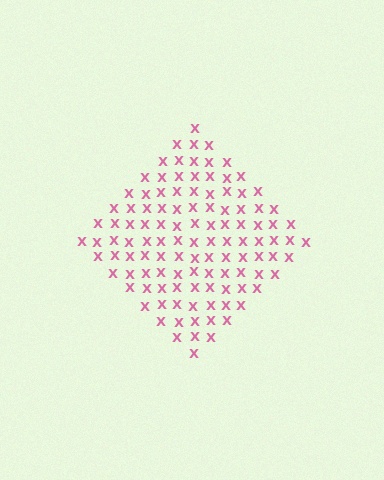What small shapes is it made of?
It is made of small letter X's.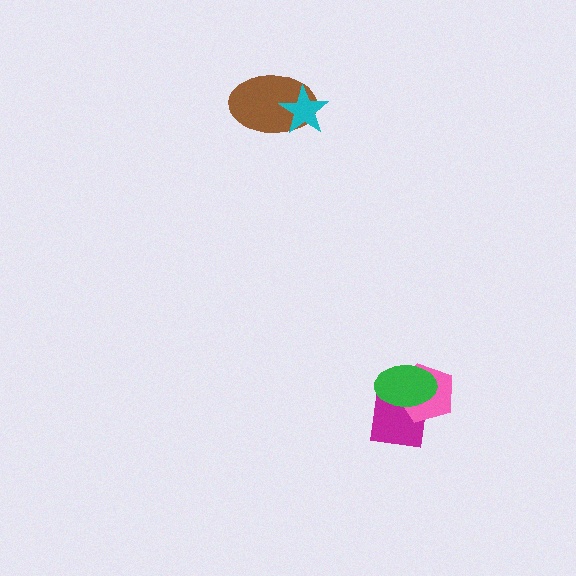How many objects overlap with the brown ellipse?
1 object overlaps with the brown ellipse.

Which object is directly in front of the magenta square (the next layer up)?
The pink pentagon is directly in front of the magenta square.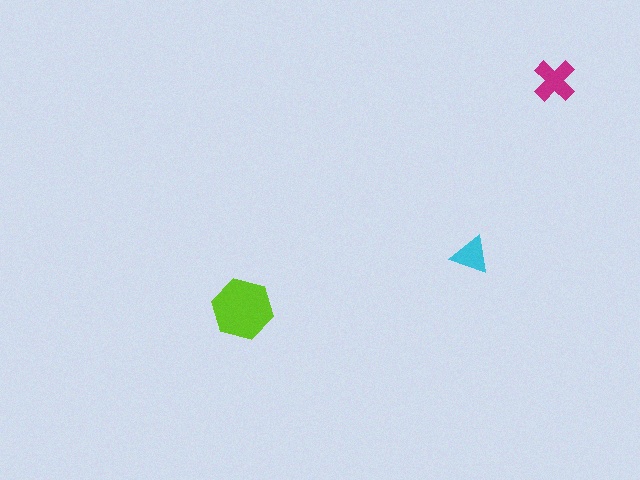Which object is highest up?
The magenta cross is topmost.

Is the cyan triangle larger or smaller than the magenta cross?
Smaller.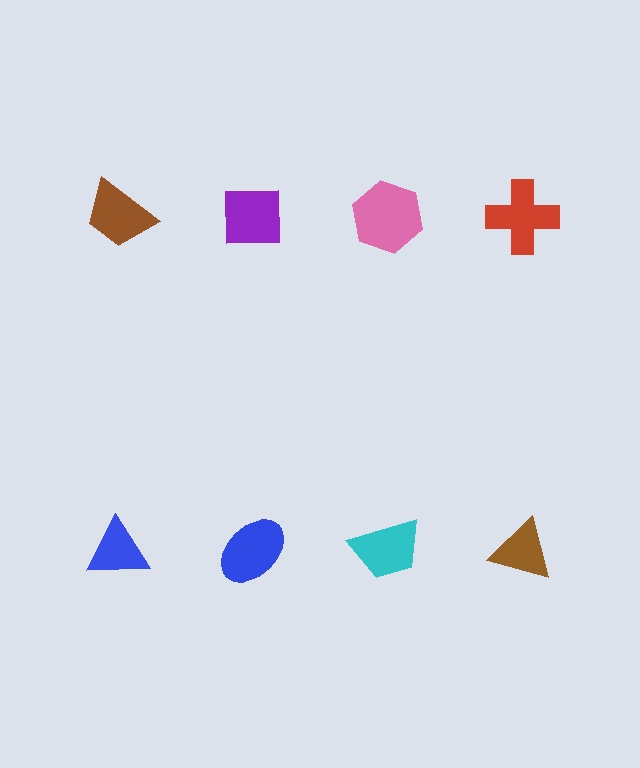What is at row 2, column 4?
A brown triangle.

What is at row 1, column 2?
A purple square.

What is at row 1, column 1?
A brown trapezoid.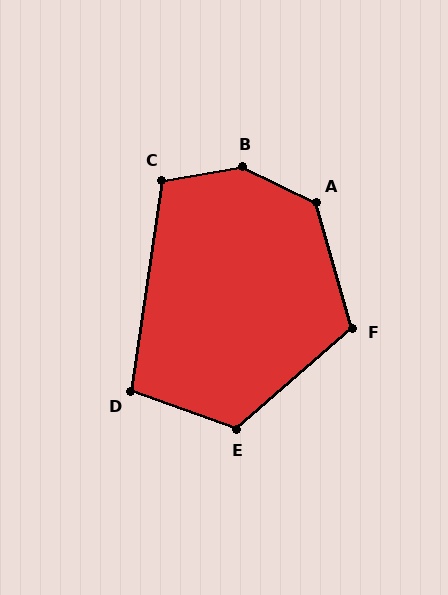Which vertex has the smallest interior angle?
D, at approximately 101 degrees.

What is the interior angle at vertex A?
Approximately 132 degrees (obtuse).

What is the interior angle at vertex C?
Approximately 108 degrees (obtuse).